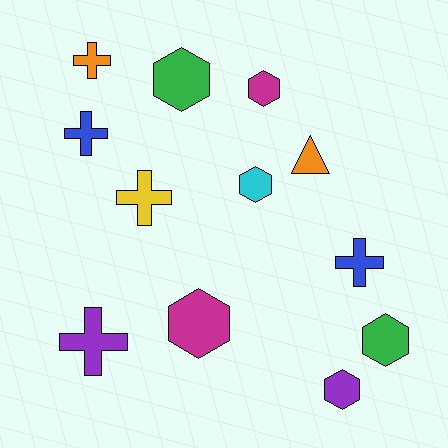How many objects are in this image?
There are 12 objects.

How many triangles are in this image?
There is 1 triangle.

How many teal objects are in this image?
There are no teal objects.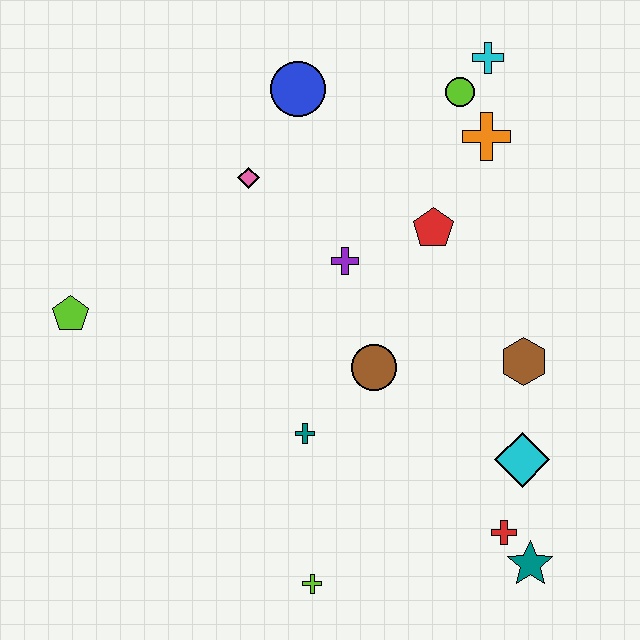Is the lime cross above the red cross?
No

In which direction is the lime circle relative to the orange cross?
The lime circle is above the orange cross.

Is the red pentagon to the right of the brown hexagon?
No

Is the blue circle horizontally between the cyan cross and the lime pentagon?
Yes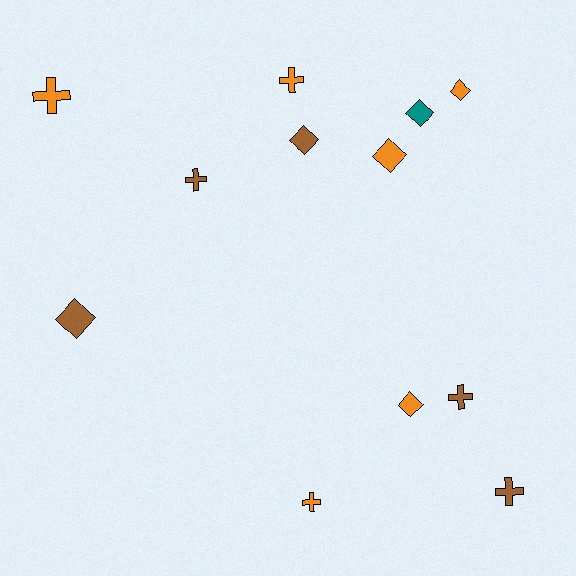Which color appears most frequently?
Orange, with 6 objects.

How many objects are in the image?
There are 12 objects.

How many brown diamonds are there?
There are 2 brown diamonds.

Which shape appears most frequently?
Cross, with 6 objects.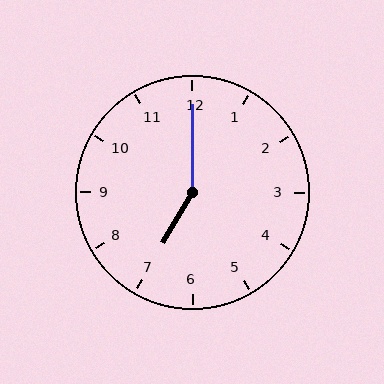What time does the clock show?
7:00.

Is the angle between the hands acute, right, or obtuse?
It is obtuse.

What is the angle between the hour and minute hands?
Approximately 150 degrees.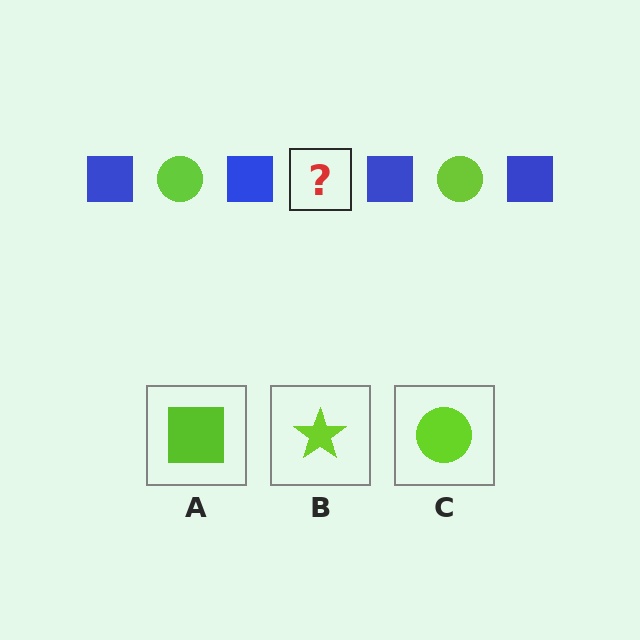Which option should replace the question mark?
Option C.